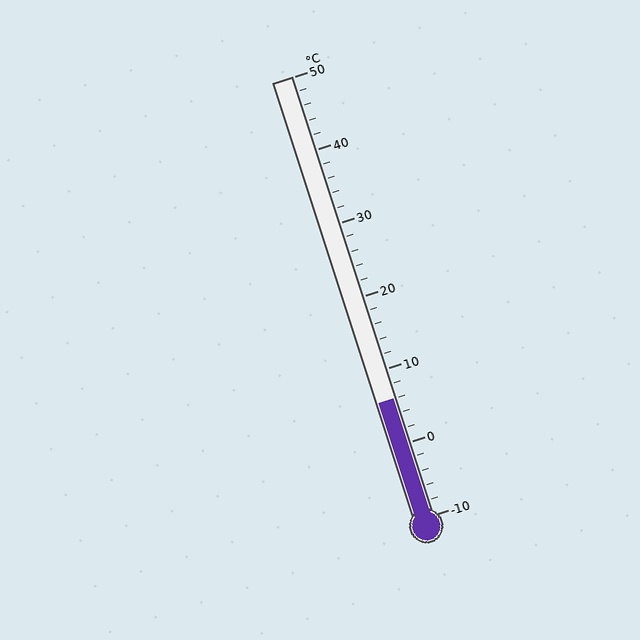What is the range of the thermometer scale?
The thermometer scale ranges from -10°C to 50°C.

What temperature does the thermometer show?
The thermometer shows approximately 6°C.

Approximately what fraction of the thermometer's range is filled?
The thermometer is filled to approximately 25% of its range.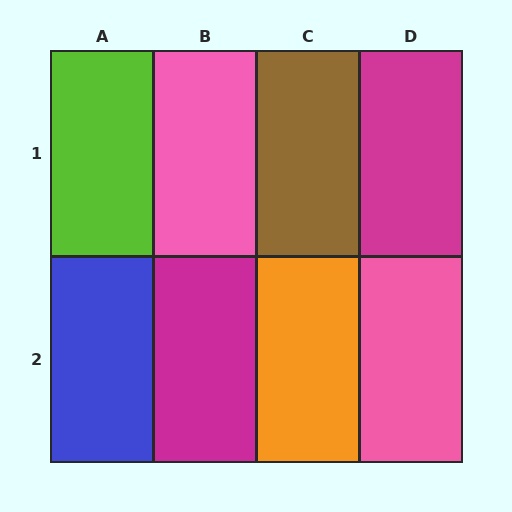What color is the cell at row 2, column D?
Pink.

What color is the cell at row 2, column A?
Blue.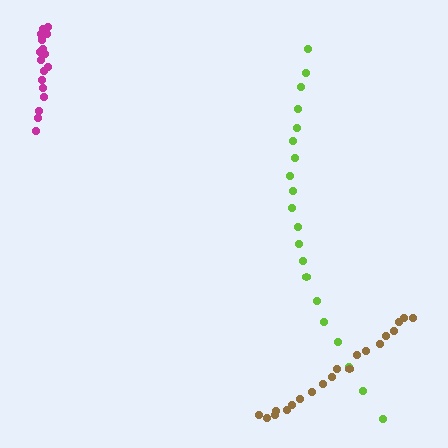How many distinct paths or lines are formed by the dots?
There are 3 distinct paths.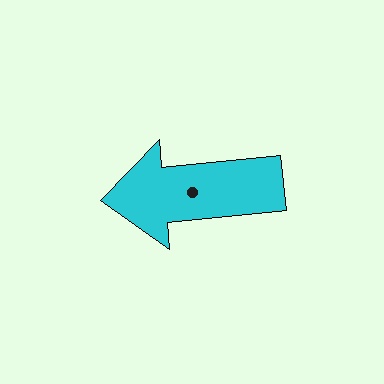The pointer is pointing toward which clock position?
Roughly 9 o'clock.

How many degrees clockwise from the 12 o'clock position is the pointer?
Approximately 265 degrees.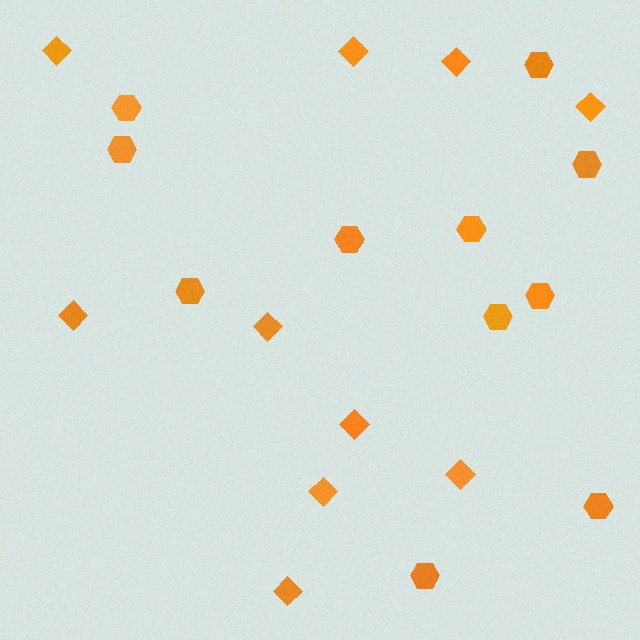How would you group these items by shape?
There are 2 groups: one group of hexagons (11) and one group of diamonds (10).